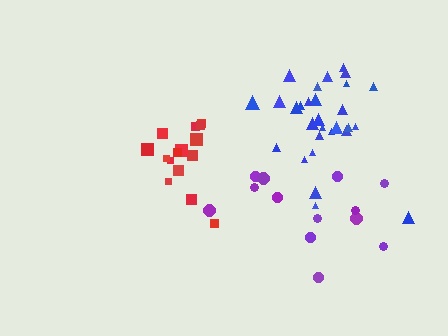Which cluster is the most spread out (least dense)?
Purple.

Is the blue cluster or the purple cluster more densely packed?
Blue.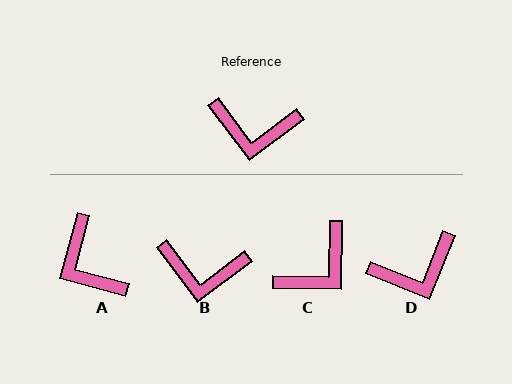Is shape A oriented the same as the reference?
No, it is off by about 52 degrees.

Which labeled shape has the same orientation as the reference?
B.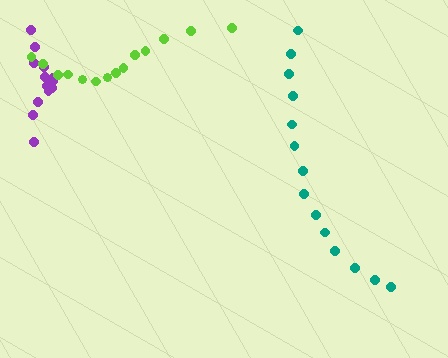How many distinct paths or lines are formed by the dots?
There are 3 distinct paths.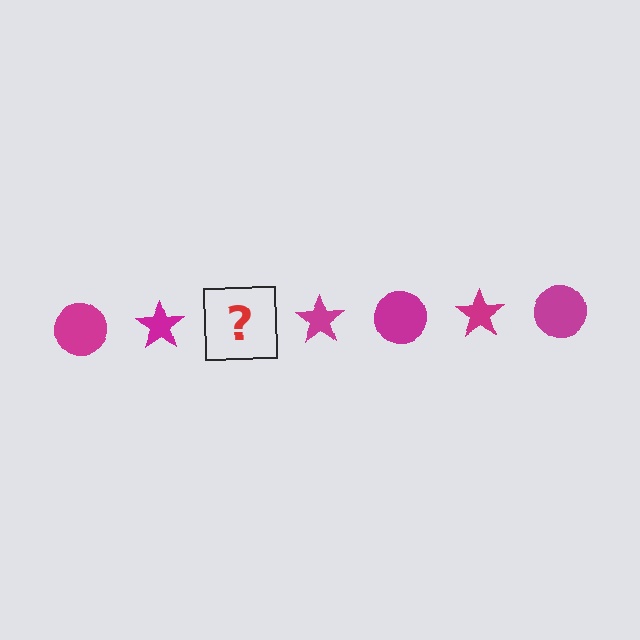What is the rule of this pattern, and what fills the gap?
The rule is that the pattern cycles through circle, star shapes in magenta. The gap should be filled with a magenta circle.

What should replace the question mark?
The question mark should be replaced with a magenta circle.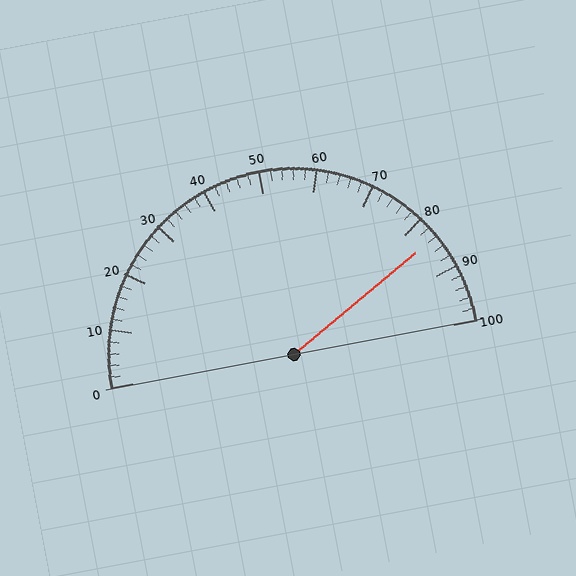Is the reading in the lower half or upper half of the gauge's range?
The reading is in the upper half of the range (0 to 100).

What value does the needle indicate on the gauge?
The needle indicates approximately 84.